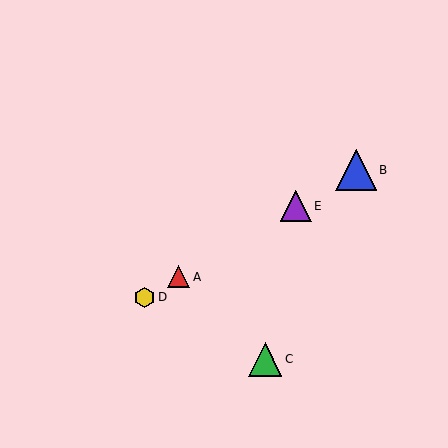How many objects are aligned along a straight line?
4 objects (A, B, D, E) are aligned along a straight line.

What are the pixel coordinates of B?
Object B is at (356, 170).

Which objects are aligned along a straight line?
Objects A, B, D, E are aligned along a straight line.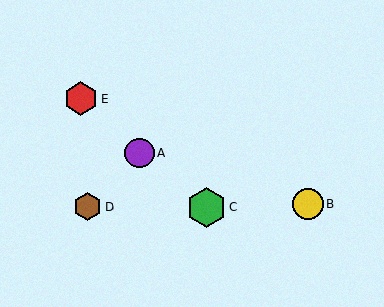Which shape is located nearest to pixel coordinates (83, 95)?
The red hexagon (labeled E) at (81, 99) is nearest to that location.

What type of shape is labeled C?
Shape C is a green hexagon.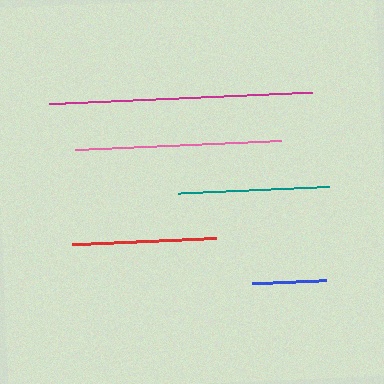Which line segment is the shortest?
The blue line is the shortest at approximately 74 pixels.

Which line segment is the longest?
The magenta line is the longest at approximately 263 pixels.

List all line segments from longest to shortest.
From longest to shortest: magenta, pink, teal, red, blue.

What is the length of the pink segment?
The pink segment is approximately 206 pixels long.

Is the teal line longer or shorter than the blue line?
The teal line is longer than the blue line.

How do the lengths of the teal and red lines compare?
The teal and red lines are approximately the same length.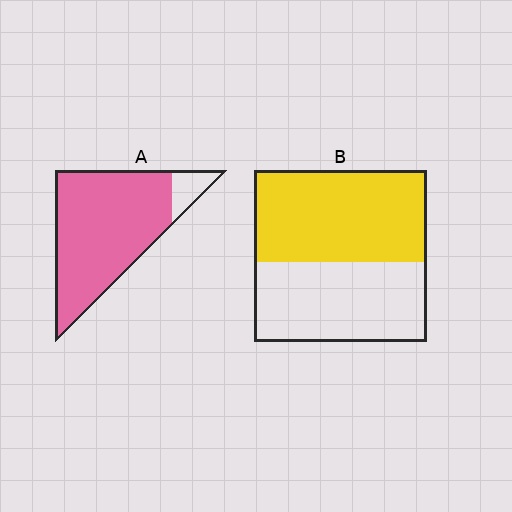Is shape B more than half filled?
Roughly half.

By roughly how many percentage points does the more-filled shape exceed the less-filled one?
By roughly 35 percentage points (A over B).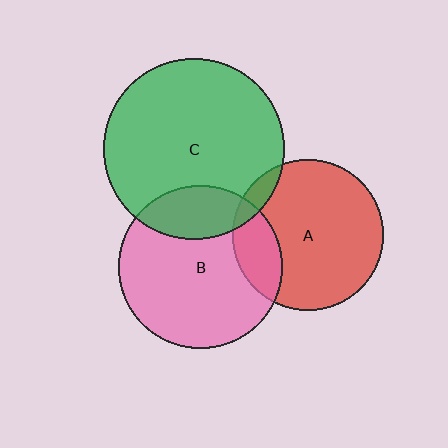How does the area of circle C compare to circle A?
Approximately 1.4 times.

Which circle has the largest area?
Circle C (green).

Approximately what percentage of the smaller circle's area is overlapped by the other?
Approximately 5%.